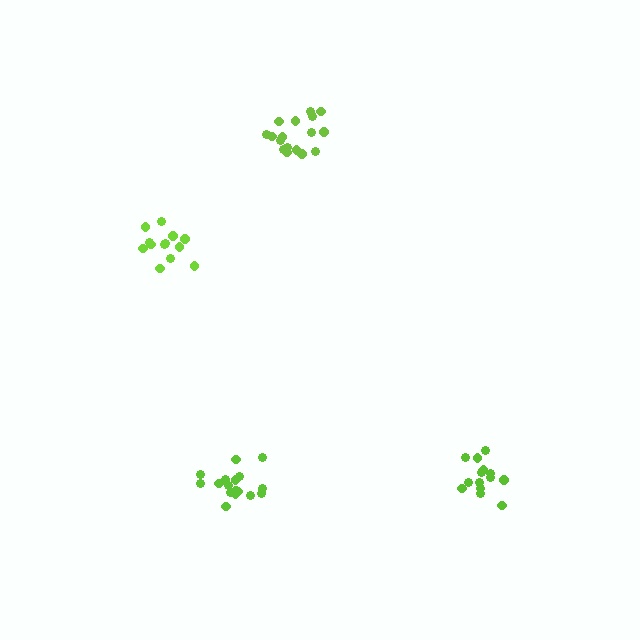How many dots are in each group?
Group 1: 14 dots, Group 2: 17 dots, Group 3: 17 dots, Group 4: 13 dots (61 total).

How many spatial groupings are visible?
There are 4 spatial groupings.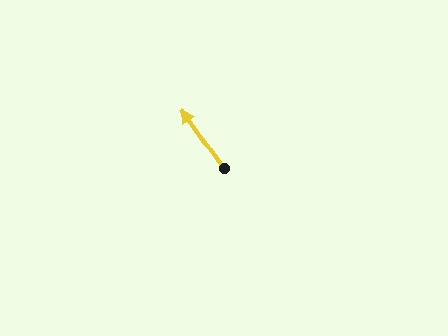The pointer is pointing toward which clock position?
Roughly 11 o'clock.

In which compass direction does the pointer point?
Northwest.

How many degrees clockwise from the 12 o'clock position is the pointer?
Approximately 325 degrees.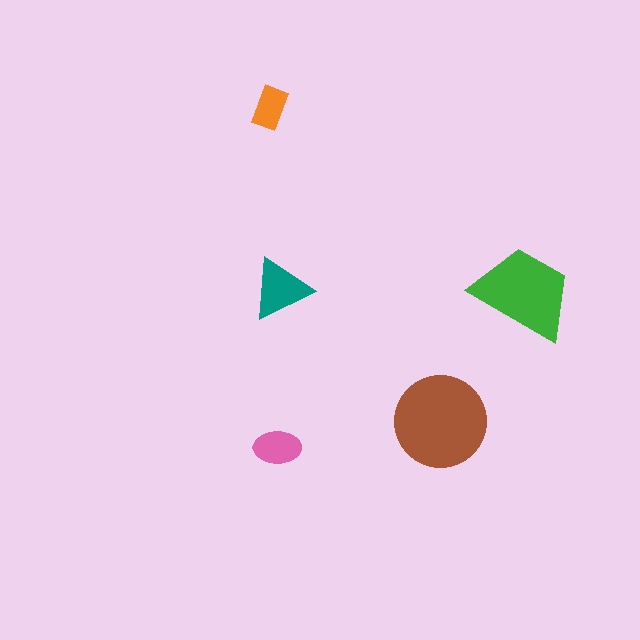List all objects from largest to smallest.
The brown circle, the green trapezoid, the teal triangle, the pink ellipse, the orange rectangle.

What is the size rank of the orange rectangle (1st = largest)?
5th.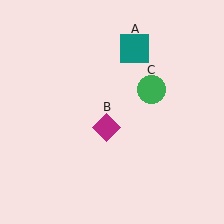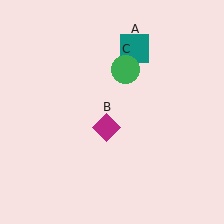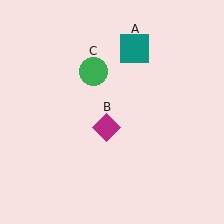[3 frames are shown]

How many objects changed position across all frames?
1 object changed position: green circle (object C).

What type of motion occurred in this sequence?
The green circle (object C) rotated counterclockwise around the center of the scene.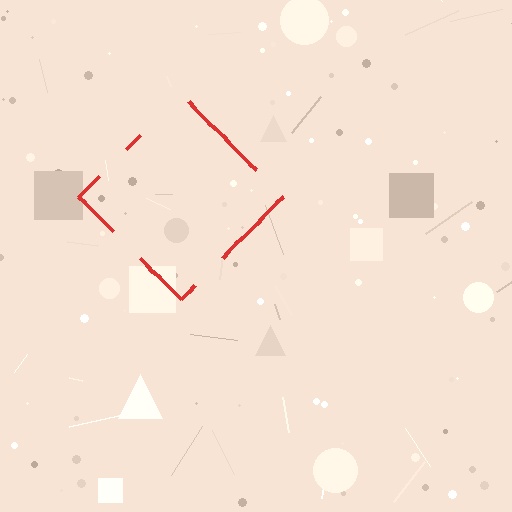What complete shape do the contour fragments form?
The contour fragments form a diamond.